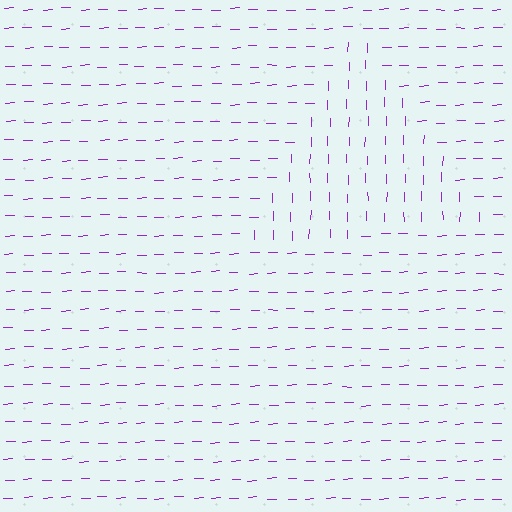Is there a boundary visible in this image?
Yes, there is a texture boundary formed by a change in line orientation.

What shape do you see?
I see a triangle.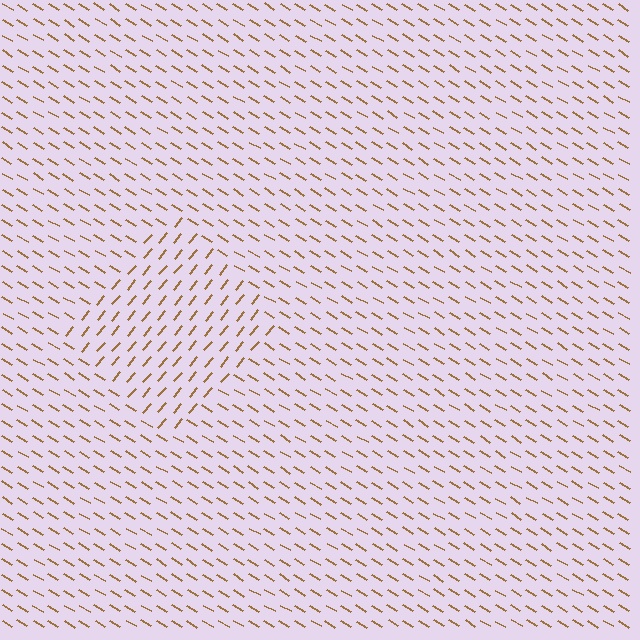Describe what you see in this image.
The image is filled with small brown line segments. A diamond region in the image has lines oriented differently from the surrounding lines, creating a visible texture boundary.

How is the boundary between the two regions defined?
The boundary is defined purely by a change in line orientation (approximately 81 degrees difference). All lines are the same color and thickness.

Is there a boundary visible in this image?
Yes, there is a texture boundary formed by a change in line orientation.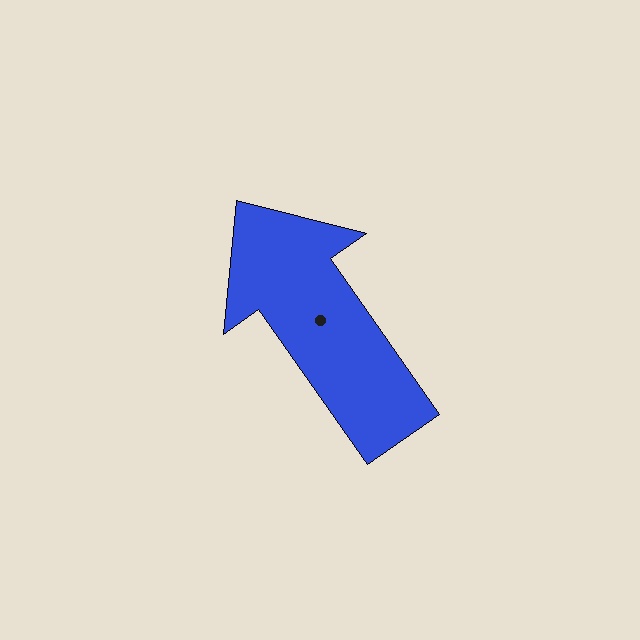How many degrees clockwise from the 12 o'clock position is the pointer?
Approximately 325 degrees.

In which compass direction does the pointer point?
Northwest.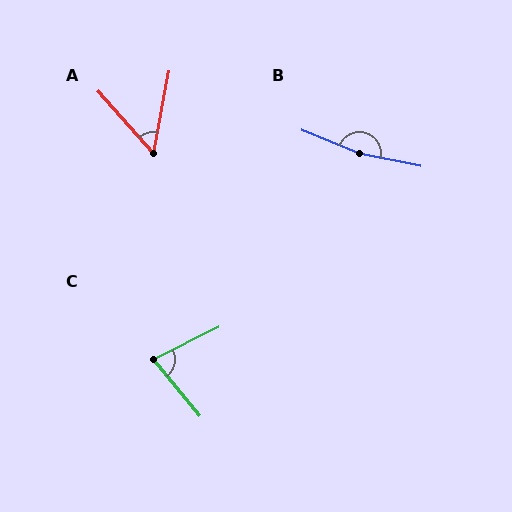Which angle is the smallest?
A, at approximately 53 degrees.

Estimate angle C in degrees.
Approximately 77 degrees.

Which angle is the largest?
B, at approximately 169 degrees.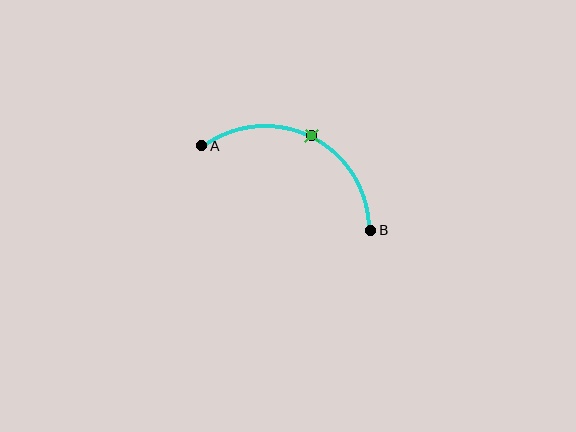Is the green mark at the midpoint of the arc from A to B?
Yes. The green mark lies on the arc at equal arc-length from both A and B — it is the arc midpoint.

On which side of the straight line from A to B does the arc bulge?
The arc bulges above the straight line connecting A and B.